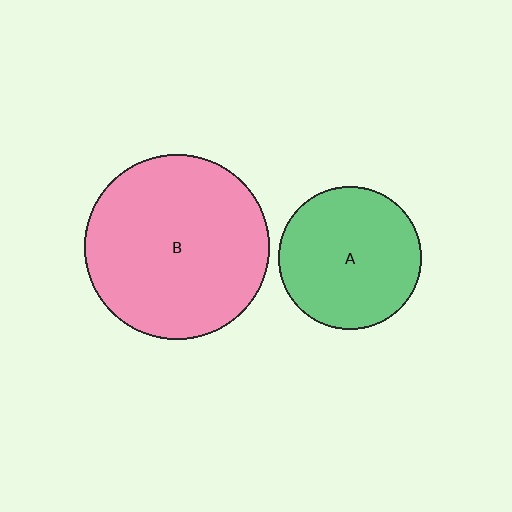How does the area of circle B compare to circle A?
Approximately 1.7 times.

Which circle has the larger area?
Circle B (pink).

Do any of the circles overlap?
No, none of the circles overlap.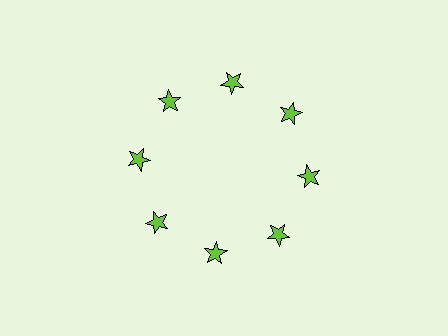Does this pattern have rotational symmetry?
Yes, this pattern has 8-fold rotational symmetry. It looks the same after rotating 45 degrees around the center.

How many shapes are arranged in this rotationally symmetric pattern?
There are 8 shapes, arranged in 8 groups of 1.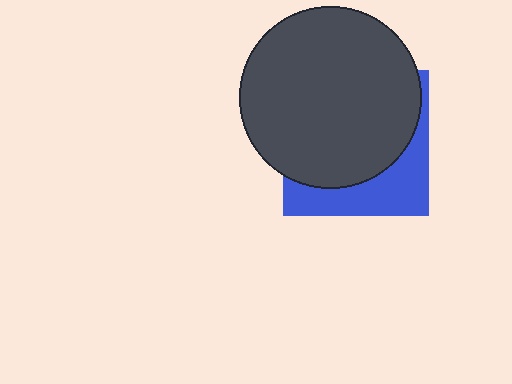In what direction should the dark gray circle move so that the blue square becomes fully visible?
The dark gray circle should move up. That is the shortest direction to clear the overlap and leave the blue square fully visible.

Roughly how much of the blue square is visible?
A small part of it is visible (roughly 32%).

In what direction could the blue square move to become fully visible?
The blue square could move down. That would shift it out from behind the dark gray circle entirely.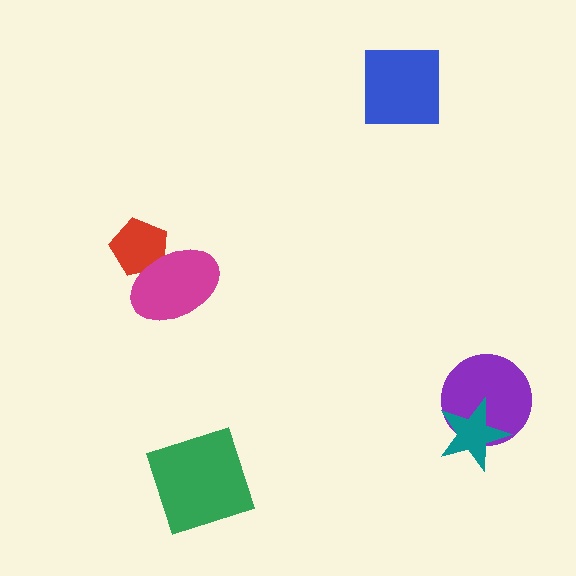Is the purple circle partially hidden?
Yes, it is partially covered by another shape.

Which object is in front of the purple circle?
The teal star is in front of the purple circle.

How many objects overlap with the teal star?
1 object overlaps with the teal star.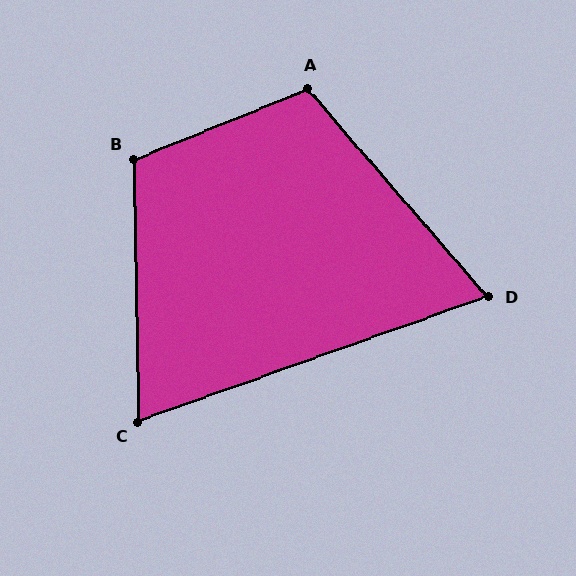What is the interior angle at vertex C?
Approximately 71 degrees (acute).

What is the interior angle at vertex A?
Approximately 109 degrees (obtuse).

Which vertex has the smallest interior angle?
D, at approximately 69 degrees.